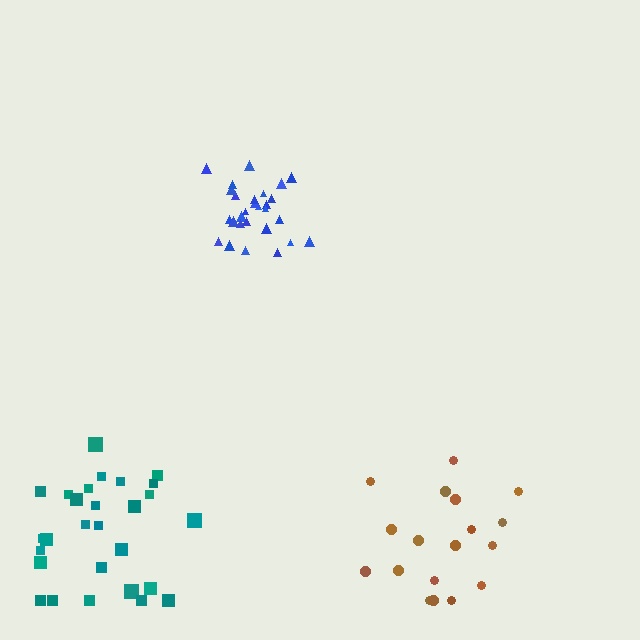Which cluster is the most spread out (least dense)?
Brown.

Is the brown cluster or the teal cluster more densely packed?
Teal.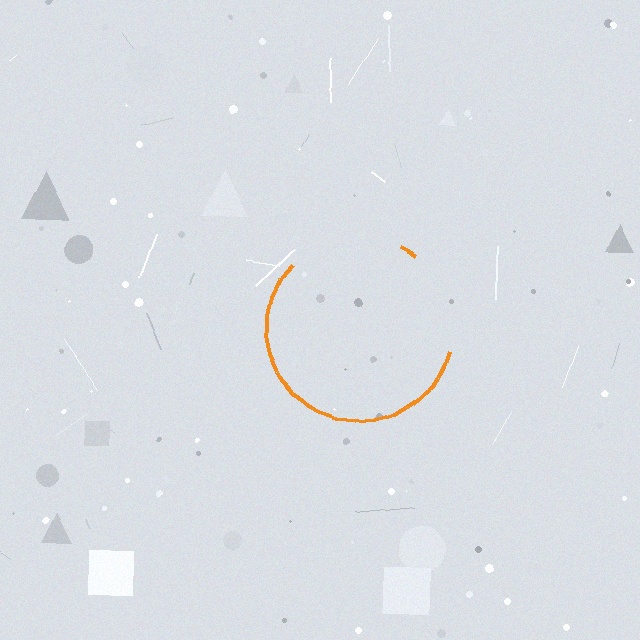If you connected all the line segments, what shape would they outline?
They would outline a circle.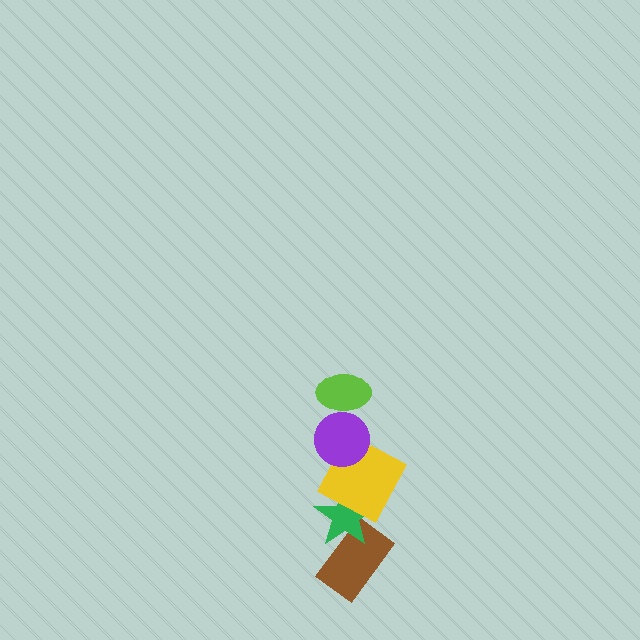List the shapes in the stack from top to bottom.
From top to bottom: the lime ellipse, the purple circle, the yellow square, the green star, the brown rectangle.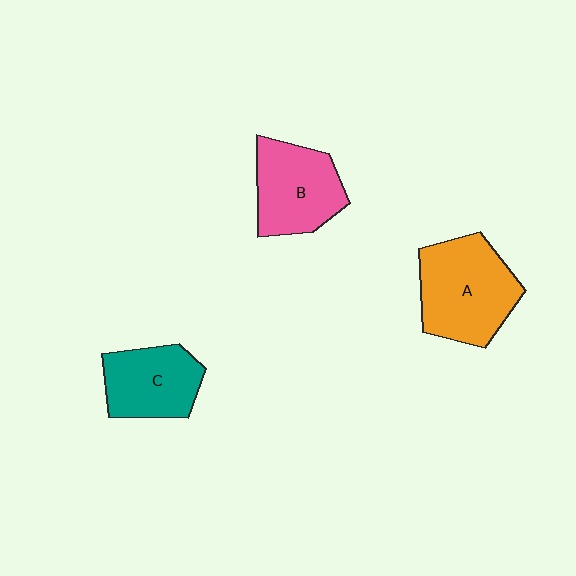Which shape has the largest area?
Shape A (orange).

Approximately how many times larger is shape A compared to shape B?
Approximately 1.2 times.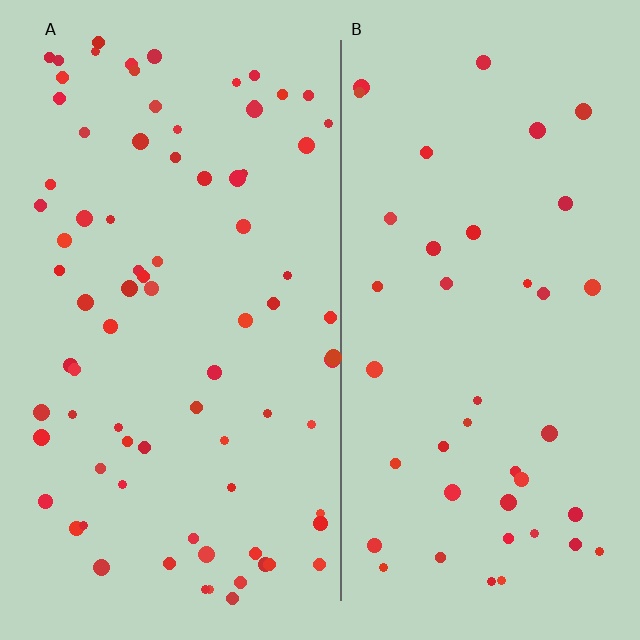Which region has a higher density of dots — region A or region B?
A (the left).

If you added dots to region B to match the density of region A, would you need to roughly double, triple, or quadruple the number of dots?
Approximately double.